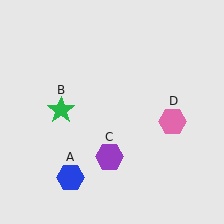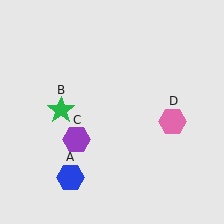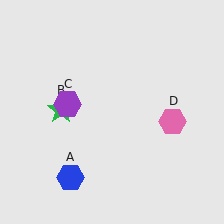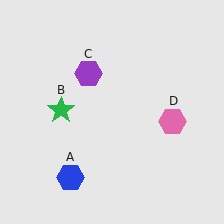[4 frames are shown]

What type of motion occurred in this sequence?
The purple hexagon (object C) rotated clockwise around the center of the scene.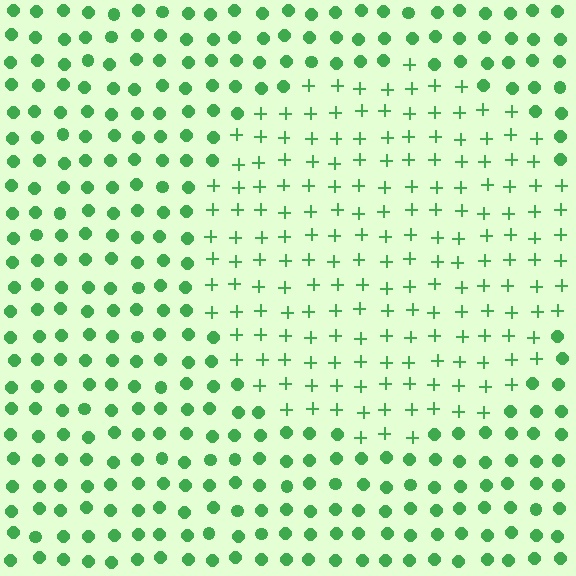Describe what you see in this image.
The image is filled with small green elements arranged in a uniform grid. A circle-shaped region contains plus signs, while the surrounding area contains circles. The boundary is defined purely by the change in element shape.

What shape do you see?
I see a circle.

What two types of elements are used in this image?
The image uses plus signs inside the circle region and circles outside it.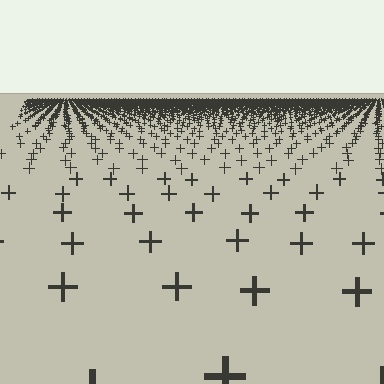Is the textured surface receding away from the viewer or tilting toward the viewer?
The surface is receding away from the viewer. Texture elements get smaller and denser toward the top.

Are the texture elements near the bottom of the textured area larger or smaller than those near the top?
Larger. Near the bottom, elements are closer to the viewer and appear at a bigger on-screen size.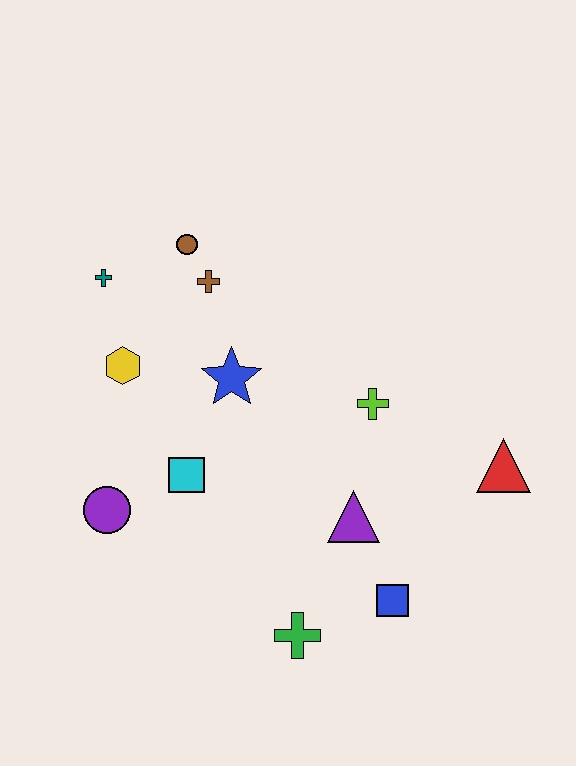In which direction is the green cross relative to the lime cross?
The green cross is below the lime cross.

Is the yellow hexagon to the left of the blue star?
Yes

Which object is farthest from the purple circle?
The red triangle is farthest from the purple circle.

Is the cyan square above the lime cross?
No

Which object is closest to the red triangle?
The lime cross is closest to the red triangle.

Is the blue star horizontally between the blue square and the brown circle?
Yes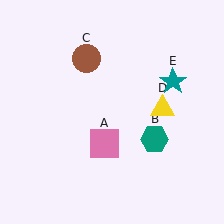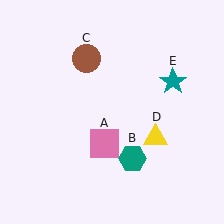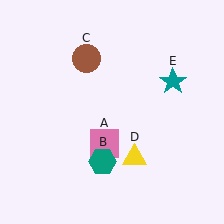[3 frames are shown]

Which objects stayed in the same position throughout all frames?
Pink square (object A) and brown circle (object C) and teal star (object E) remained stationary.